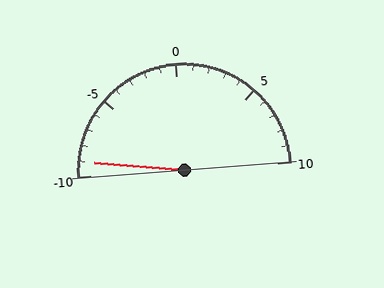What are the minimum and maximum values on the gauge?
The gauge ranges from -10 to 10.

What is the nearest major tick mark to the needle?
The nearest major tick mark is -10.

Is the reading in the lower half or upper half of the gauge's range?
The reading is in the lower half of the range (-10 to 10).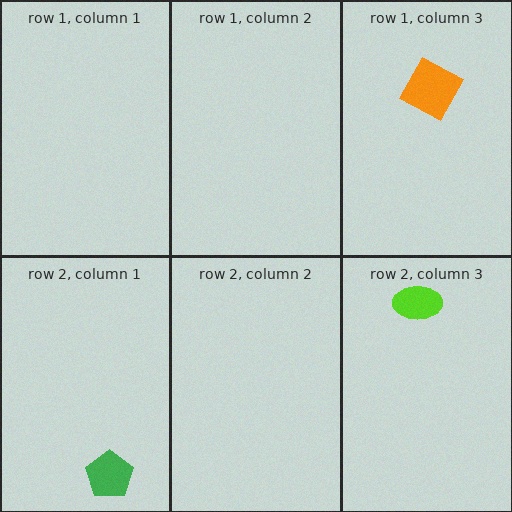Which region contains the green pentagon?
The row 2, column 1 region.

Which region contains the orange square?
The row 1, column 3 region.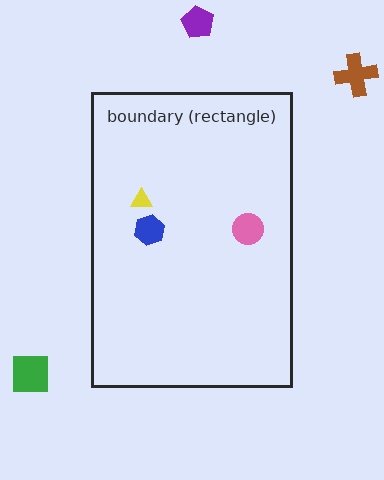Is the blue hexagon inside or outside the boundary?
Inside.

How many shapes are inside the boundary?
3 inside, 3 outside.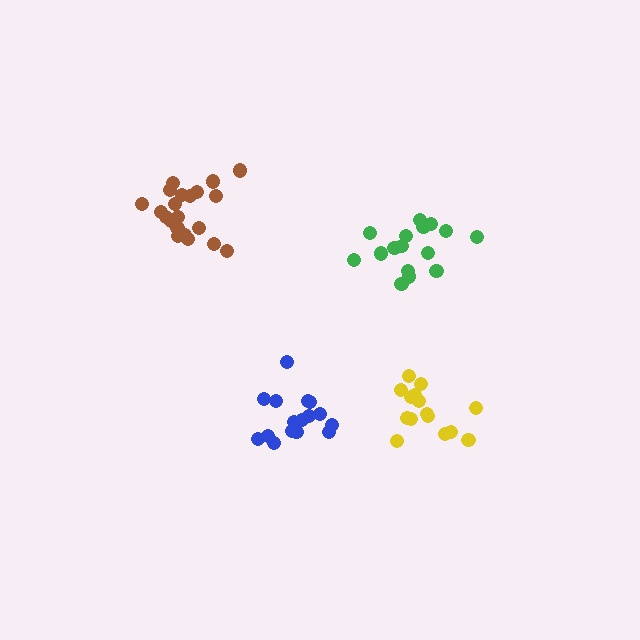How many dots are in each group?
Group 1: 16 dots, Group 2: 15 dots, Group 3: 16 dots, Group 4: 21 dots (68 total).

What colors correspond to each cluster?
The clusters are colored: green, yellow, blue, brown.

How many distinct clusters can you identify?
There are 4 distinct clusters.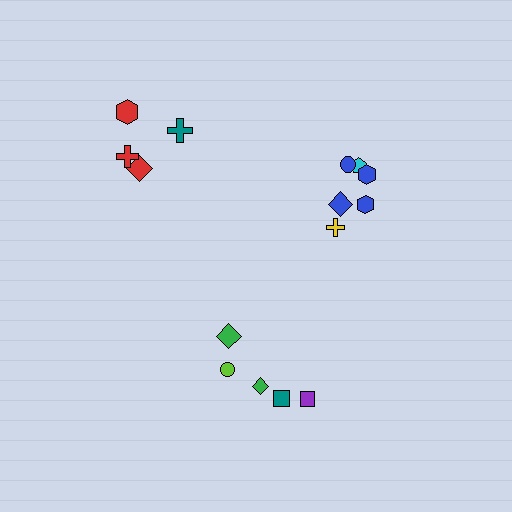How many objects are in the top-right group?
There are 6 objects.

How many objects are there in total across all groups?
There are 15 objects.